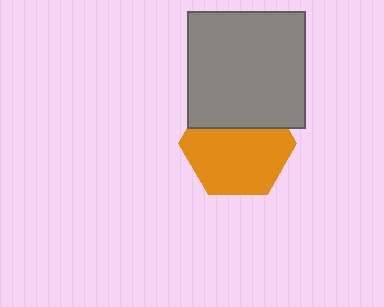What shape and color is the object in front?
The object in front is a gray square.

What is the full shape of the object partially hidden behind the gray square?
The partially hidden object is an orange hexagon.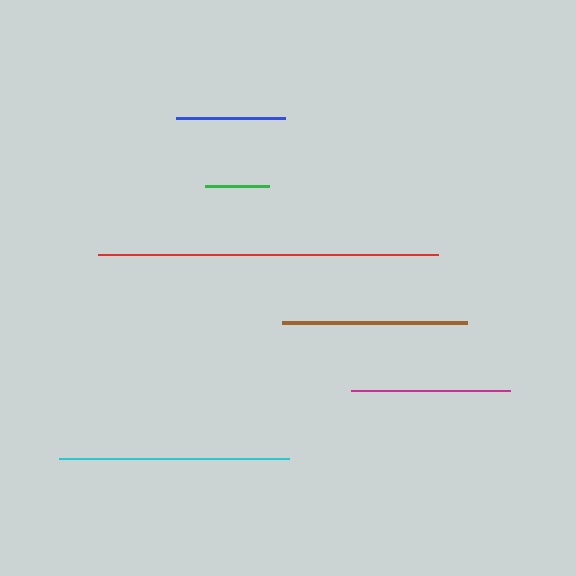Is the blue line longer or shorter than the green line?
The blue line is longer than the green line.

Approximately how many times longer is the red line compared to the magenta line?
The red line is approximately 2.1 times the length of the magenta line.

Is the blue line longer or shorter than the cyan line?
The cyan line is longer than the blue line.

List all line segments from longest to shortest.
From longest to shortest: red, cyan, brown, magenta, blue, green.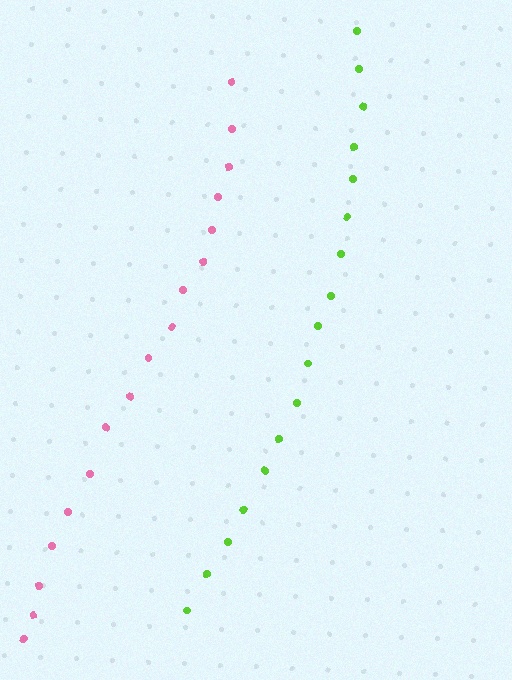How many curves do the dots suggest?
There are 2 distinct paths.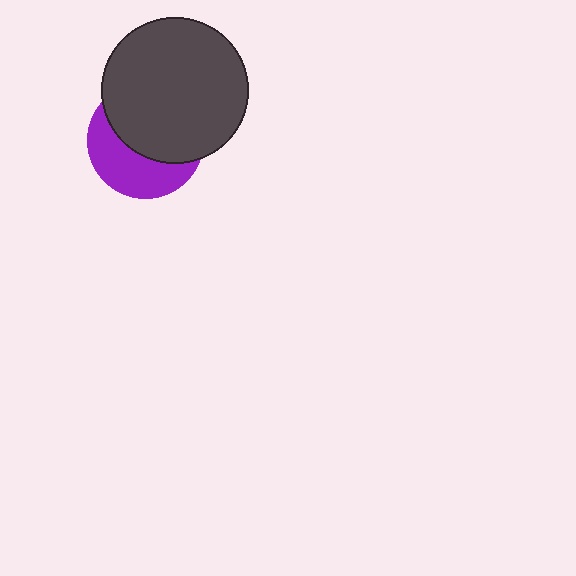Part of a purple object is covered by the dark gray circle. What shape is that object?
It is a circle.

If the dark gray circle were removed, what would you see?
You would see the complete purple circle.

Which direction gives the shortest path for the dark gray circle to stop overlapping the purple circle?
Moving up gives the shortest separation.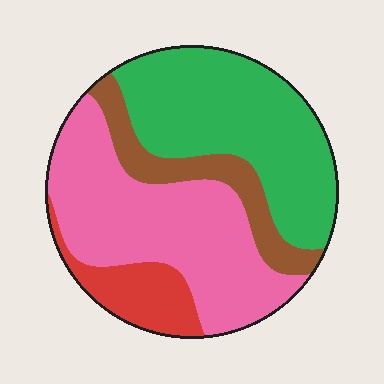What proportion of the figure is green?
Green covers roughly 35% of the figure.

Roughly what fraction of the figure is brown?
Brown covers roughly 15% of the figure.